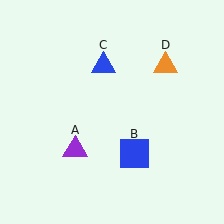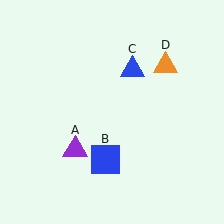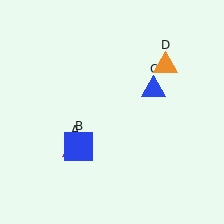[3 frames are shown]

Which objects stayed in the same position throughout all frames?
Purple triangle (object A) and orange triangle (object D) remained stationary.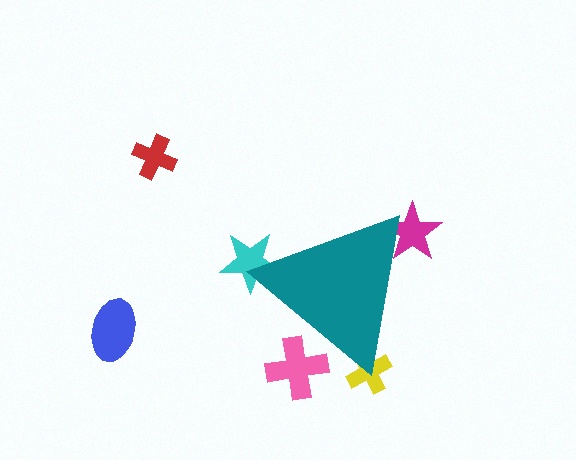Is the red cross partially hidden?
No, the red cross is fully visible.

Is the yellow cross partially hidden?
Yes, the yellow cross is partially hidden behind the teal triangle.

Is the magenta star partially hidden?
Yes, the magenta star is partially hidden behind the teal triangle.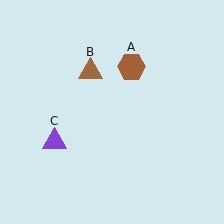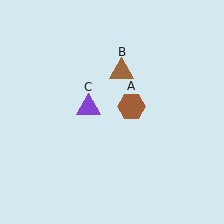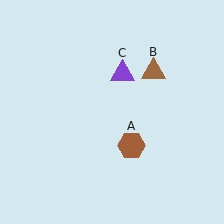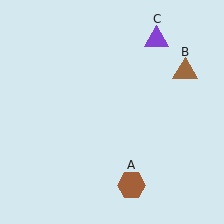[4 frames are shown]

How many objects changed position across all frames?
3 objects changed position: brown hexagon (object A), brown triangle (object B), purple triangle (object C).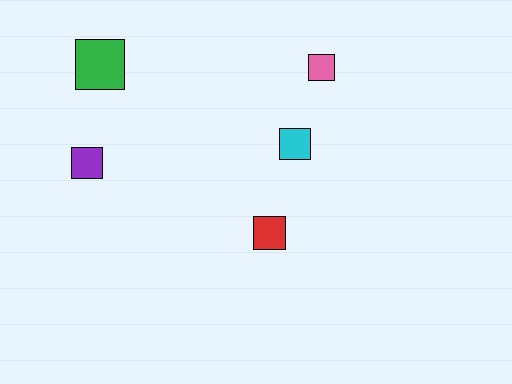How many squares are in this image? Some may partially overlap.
There are 5 squares.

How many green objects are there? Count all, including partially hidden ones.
There is 1 green object.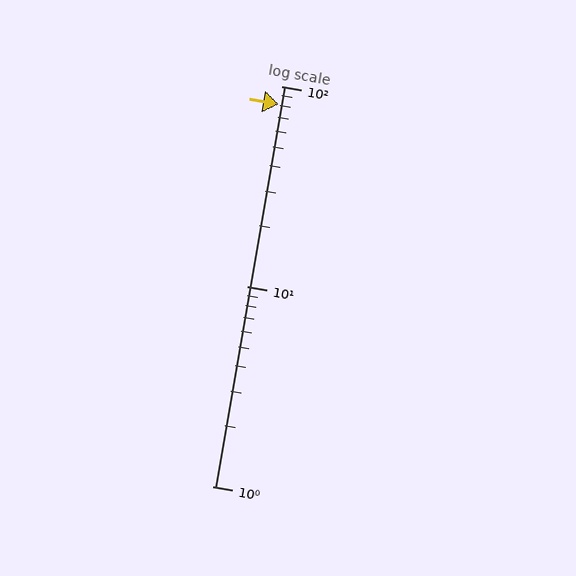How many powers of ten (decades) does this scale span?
The scale spans 2 decades, from 1 to 100.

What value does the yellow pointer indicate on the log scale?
The pointer indicates approximately 81.